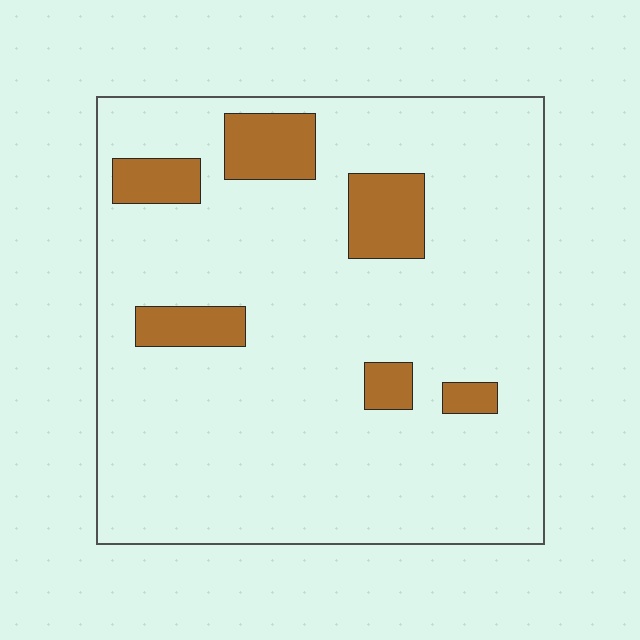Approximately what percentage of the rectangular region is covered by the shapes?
Approximately 15%.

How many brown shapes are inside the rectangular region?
6.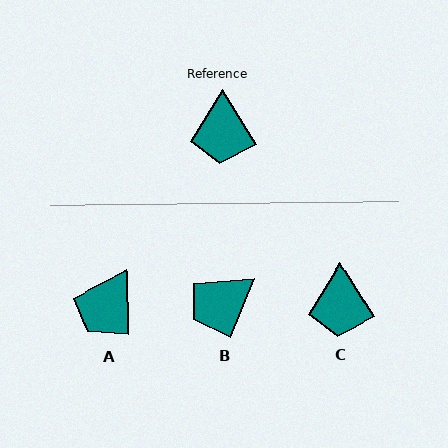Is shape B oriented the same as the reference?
No, it is off by about 54 degrees.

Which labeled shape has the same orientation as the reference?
C.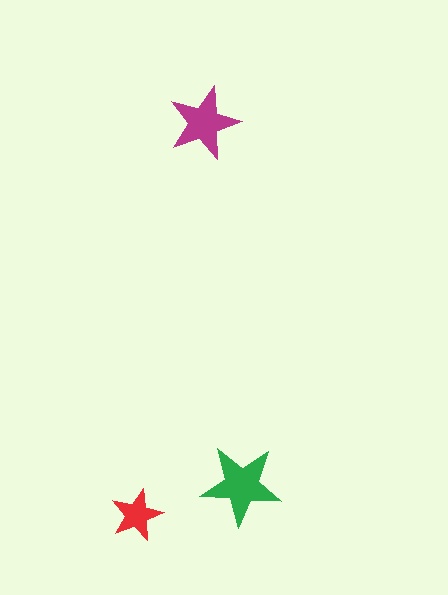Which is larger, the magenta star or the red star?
The magenta one.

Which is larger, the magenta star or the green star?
The green one.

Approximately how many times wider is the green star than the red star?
About 1.5 times wider.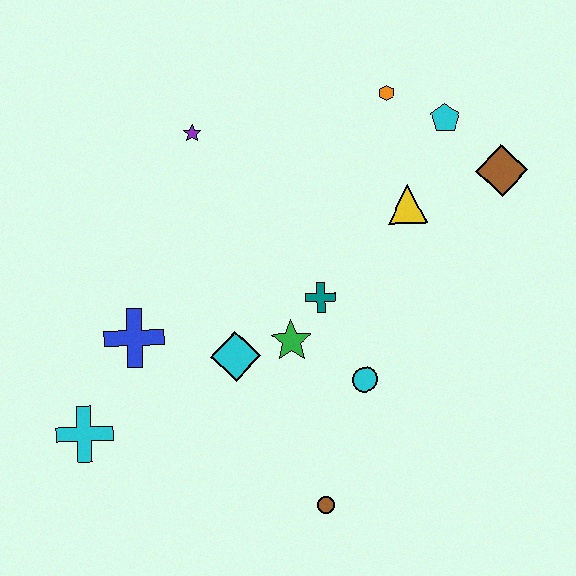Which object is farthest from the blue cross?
The brown diamond is farthest from the blue cross.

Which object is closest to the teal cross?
The green star is closest to the teal cross.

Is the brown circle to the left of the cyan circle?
Yes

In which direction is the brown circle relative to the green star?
The brown circle is below the green star.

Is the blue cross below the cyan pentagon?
Yes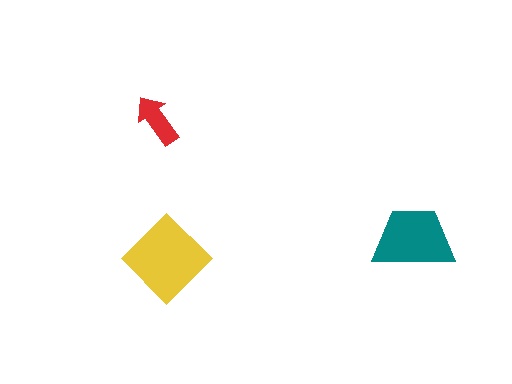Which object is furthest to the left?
The red arrow is leftmost.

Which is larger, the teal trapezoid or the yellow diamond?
The yellow diamond.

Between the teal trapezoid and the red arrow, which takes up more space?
The teal trapezoid.